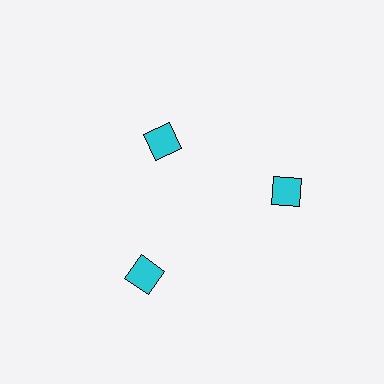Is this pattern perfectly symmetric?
No. The 3 cyan squares are arranged in a ring, but one element near the 11 o'clock position is pulled inward toward the center, breaking the 3-fold rotational symmetry.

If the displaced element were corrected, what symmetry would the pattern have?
It would have 3-fold rotational symmetry — the pattern would map onto itself every 120 degrees.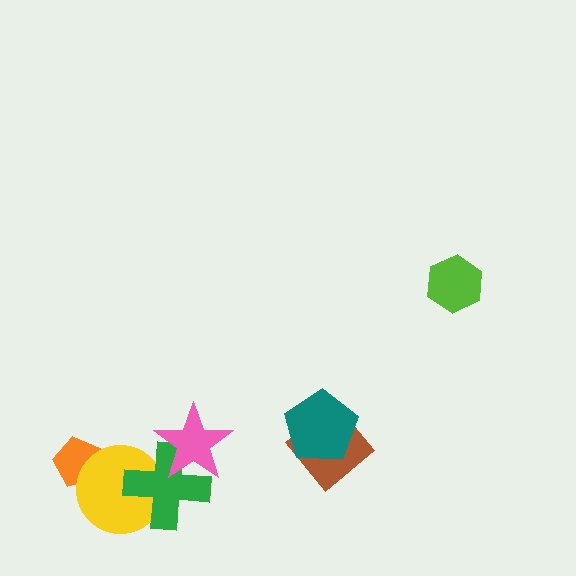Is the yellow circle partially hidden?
Yes, it is partially covered by another shape.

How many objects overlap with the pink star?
1 object overlaps with the pink star.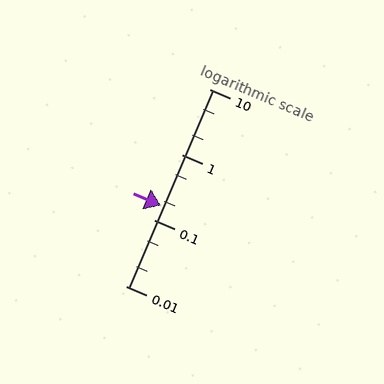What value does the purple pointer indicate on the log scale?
The pointer indicates approximately 0.17.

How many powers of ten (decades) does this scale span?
The scale spans 3 decades, from 0.01 to 10.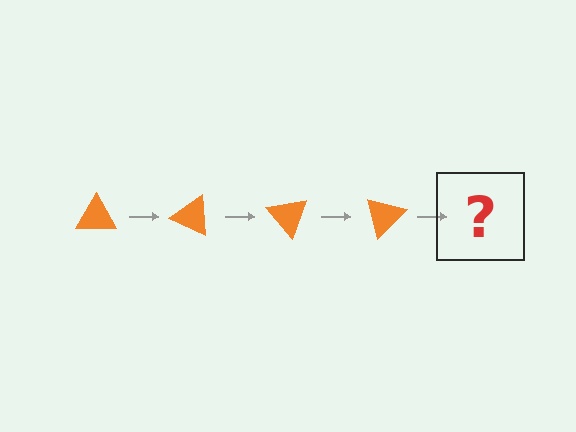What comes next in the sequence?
The next element should be an orange triangle rotated 100 degrees.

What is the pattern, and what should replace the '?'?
The pattern is that the triangle rotates 25 degrees each step. The '?' should be an orange triangle rotated 100 degrees.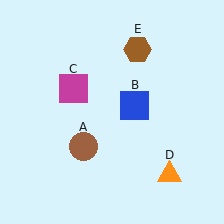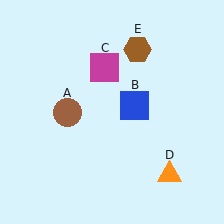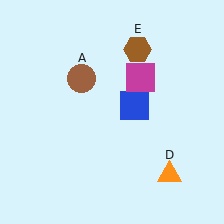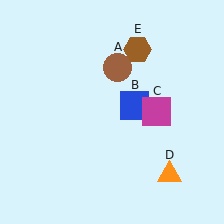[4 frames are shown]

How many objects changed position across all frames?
2 objects changed position: brown circle (object A), magenta square (object C).